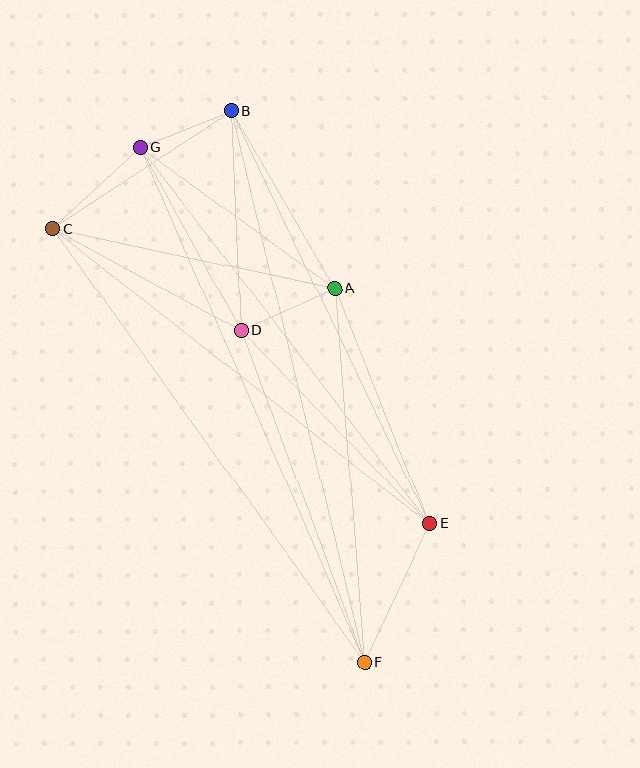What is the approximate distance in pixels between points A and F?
The distance between A and F is approximately 375 pixels.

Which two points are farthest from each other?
Points B and F are farthest from each other.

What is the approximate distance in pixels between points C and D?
The distance between C and D is approximately 214 pixels.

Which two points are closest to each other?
Points B and G are closest to each other.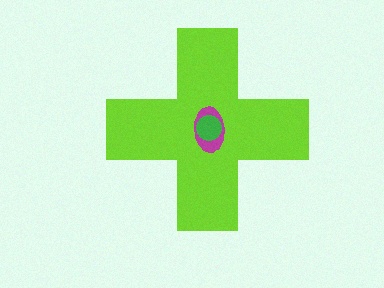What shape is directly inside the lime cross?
The magenta ellipse.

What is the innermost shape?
The green circle.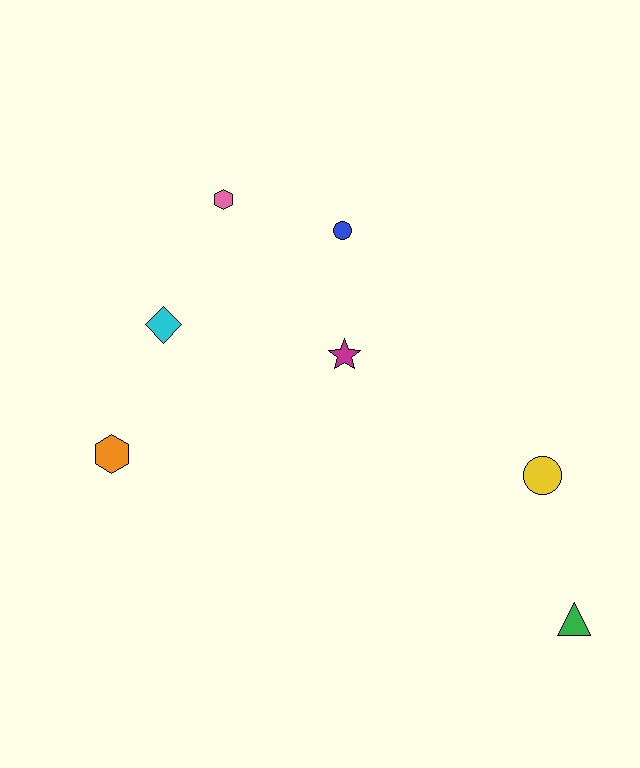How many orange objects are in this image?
There is 1 orange object.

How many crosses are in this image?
There are no crosses.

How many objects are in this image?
There are 7 objects.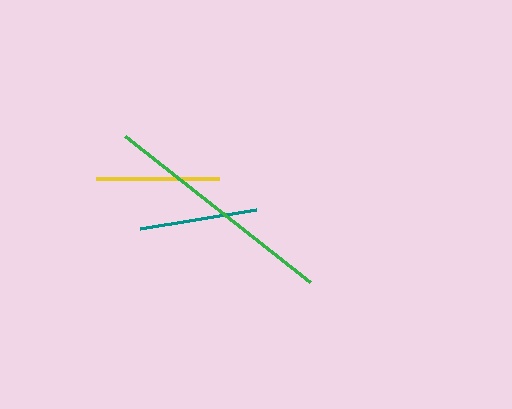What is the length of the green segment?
The green segment is approximately 236 pixels long.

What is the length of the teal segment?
The teal segment is approximately 118 pixels long.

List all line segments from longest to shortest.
From longest to shortest: green, yellow, teal.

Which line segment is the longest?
The green line is the longest at approximately 236 pixels.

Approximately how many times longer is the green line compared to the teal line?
The green line is approximately 2.0 times the length of the teal line.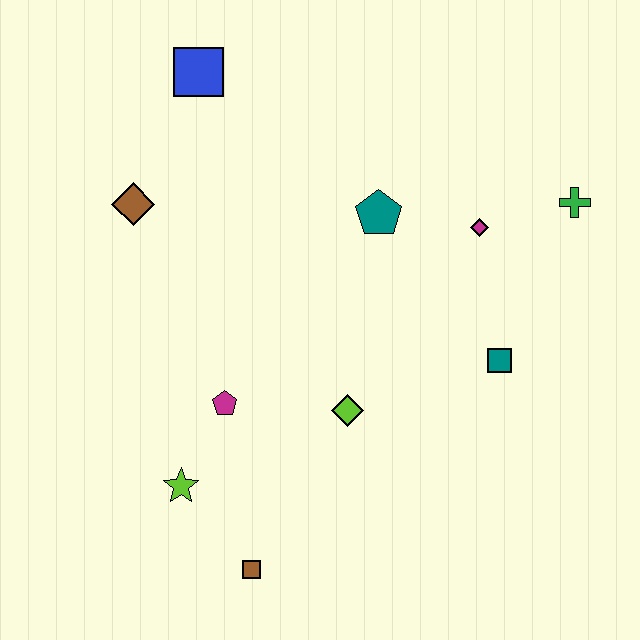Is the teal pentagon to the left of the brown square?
No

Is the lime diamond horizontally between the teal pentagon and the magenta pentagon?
Yes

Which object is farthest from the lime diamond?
The blue square is farthest from the lime diamond.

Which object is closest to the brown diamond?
The blue square is closest to the brown diamond.